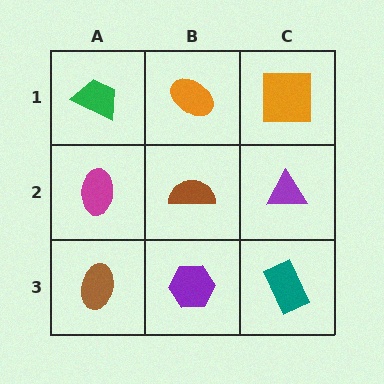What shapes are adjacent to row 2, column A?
A green trapezoid (row 1, column A), a brown ellipse (row 3, column A), a brown semicircle (row 2, column B).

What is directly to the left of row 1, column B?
A green trapezoid.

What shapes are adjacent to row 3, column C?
A purple triangle (row 2, column C), a purple hexagon (row 3, column B).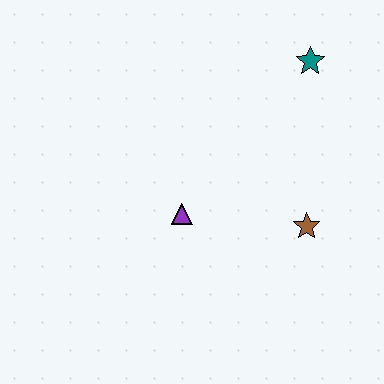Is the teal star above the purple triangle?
Yes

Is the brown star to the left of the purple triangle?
No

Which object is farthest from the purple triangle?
The teal star is farthest from the purple triangle.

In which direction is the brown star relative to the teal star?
The brown star is below the teal star.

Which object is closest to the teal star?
The brown star is closest to the teal star.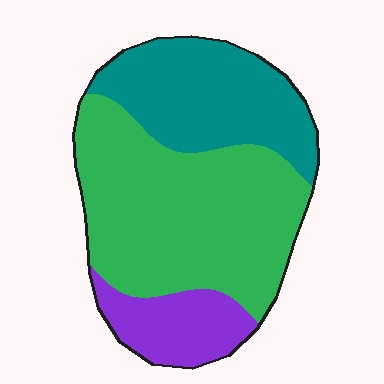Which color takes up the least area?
Purple, at roughly 15%.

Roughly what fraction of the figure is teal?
Teal takes up about one third (1/3) of the figure.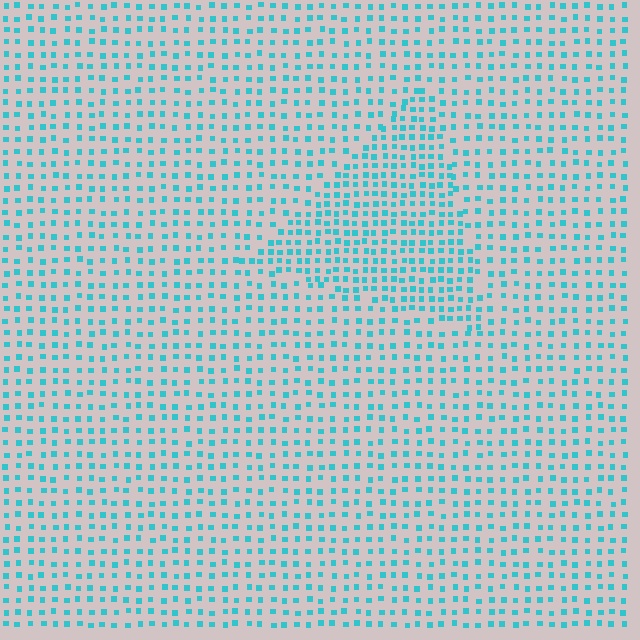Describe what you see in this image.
The image contains small cyan elements arranged at two different densities. A triangle-shaped region is visible where the elements are more densely packed than the surrounding area.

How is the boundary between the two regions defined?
The boundary is defined by a change in element density (approximately 1.6x ratio). All elements are the same color, size, and shape.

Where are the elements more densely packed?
The elements are more densely packed inside the triangle boundary.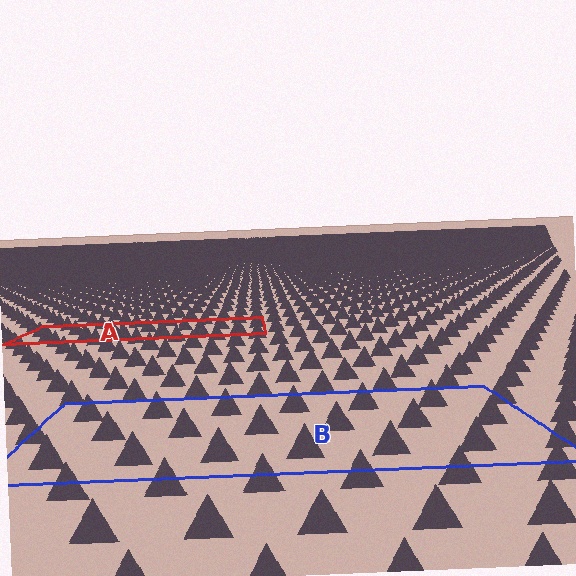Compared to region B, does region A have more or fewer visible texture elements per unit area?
Region A has more texture elements per unit area — they are packed more densely because it is farther away.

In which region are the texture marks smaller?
The texture marks are smaller in region A, because it is farther away.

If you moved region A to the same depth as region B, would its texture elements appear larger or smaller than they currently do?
They would appear larger. At a closer depth, the same texture elements are projected at a bigger on-screen size.